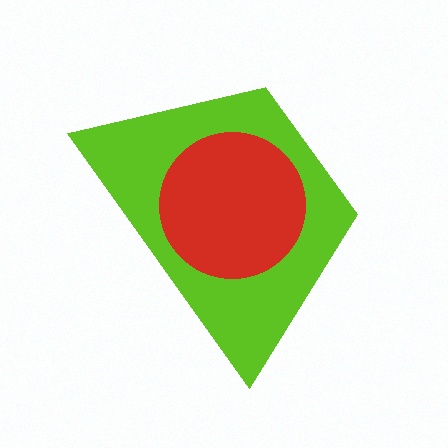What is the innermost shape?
The red circle.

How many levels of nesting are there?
2.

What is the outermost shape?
The lime trapezoid.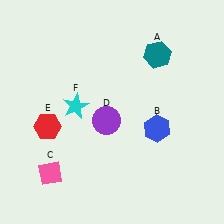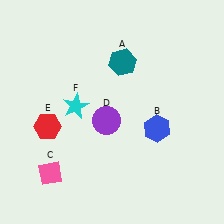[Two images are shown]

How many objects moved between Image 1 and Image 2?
1 object moved between the two images.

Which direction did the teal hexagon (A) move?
The teal hexagon (A) moved left.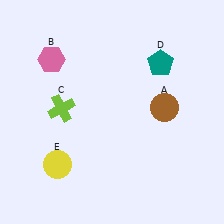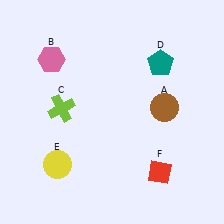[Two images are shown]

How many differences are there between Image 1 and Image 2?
There is 1 difference between the two images.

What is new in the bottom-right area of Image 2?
A red diamond (F) was added in the bottom-right area of Image 2.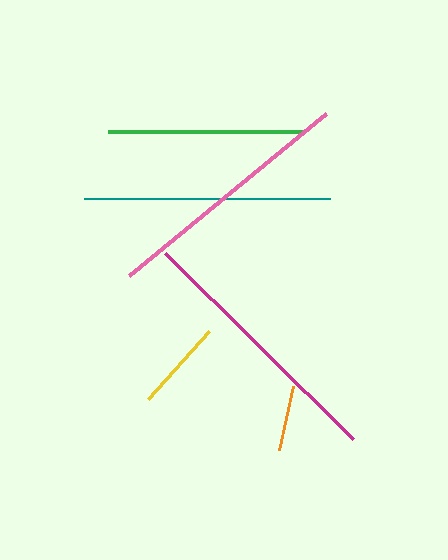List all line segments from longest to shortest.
From longest to shortest: magenta, pink, teal, green, yellow, orange.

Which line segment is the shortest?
The orange line is the shortest at approximately 66 pixels.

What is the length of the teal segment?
The teal segment is approximately 246 pixels long.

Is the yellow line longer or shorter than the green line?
The green line is longer than the yellow line.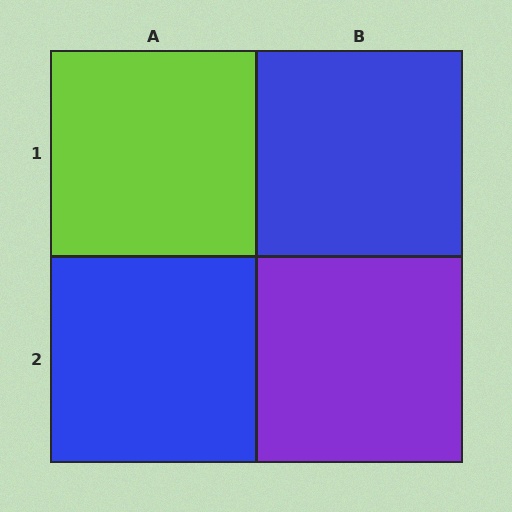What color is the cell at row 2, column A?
Blue.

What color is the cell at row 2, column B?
Purple.